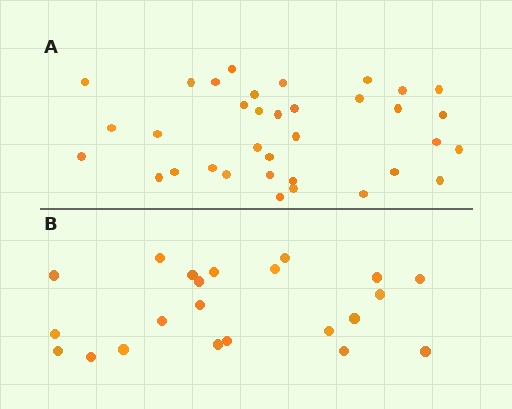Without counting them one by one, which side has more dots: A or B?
Region A (the top region) has more dots.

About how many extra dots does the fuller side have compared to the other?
Region A has approximately 15 more dots than region B.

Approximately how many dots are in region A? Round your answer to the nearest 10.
About 40 dots. (The exact count is 35, which rounds to 40.)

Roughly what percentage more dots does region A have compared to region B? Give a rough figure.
About 60% more.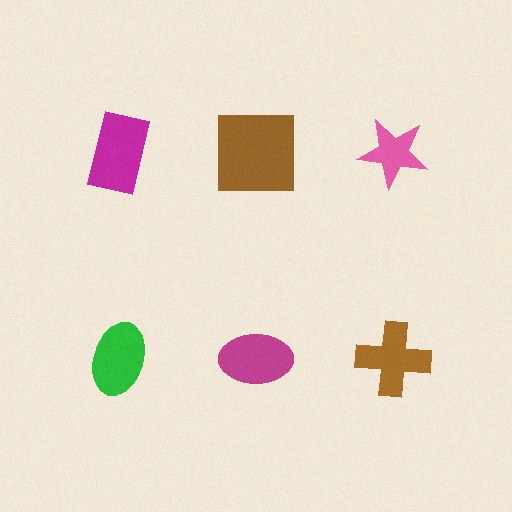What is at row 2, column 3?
A brown cross.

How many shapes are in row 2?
3 shapes.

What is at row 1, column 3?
A pink star.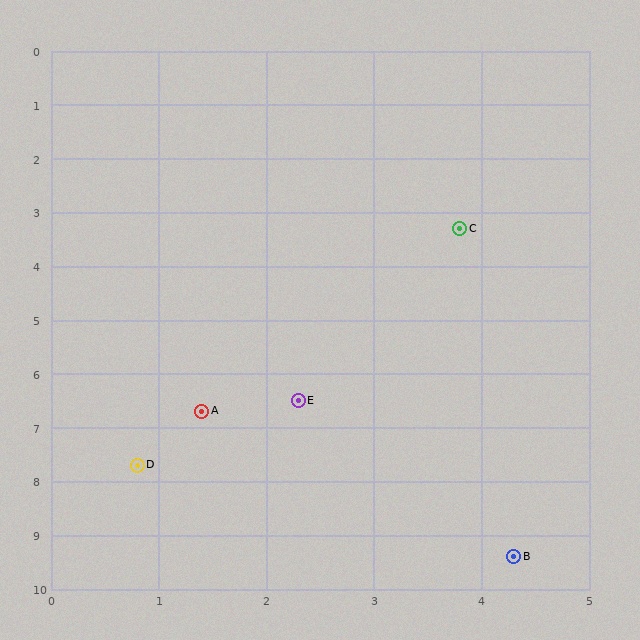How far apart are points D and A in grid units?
Points D and A are about 1.2 grid units apart.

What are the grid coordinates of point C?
Point C is at approximately (3.8, 3.3).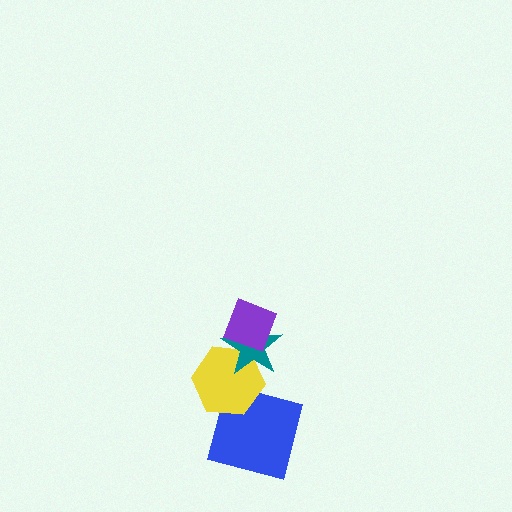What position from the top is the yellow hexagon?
The yellow hexagon is 3rd from the top.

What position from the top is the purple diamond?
The purple diamond is 1st from the top.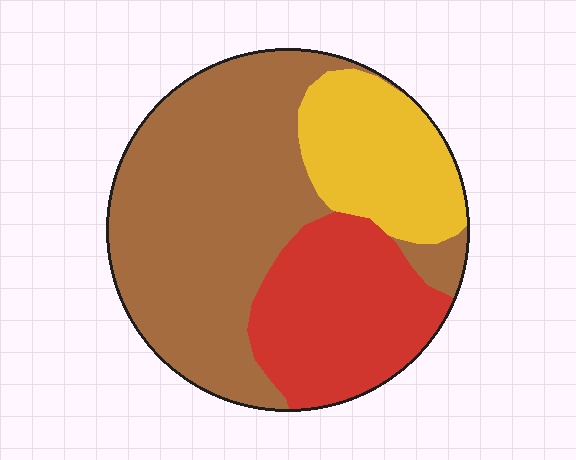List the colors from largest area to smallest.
From largest to smallest: brown, red, yellow.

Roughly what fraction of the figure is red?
Red takes up between a quarter and a half of the figure.